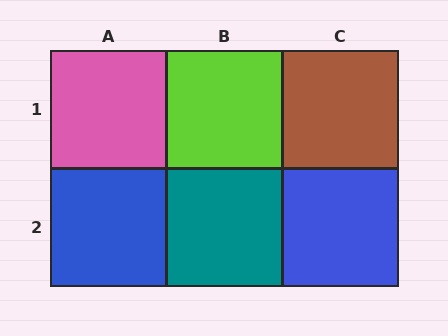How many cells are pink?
1 cell is pink.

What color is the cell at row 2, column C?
Blue.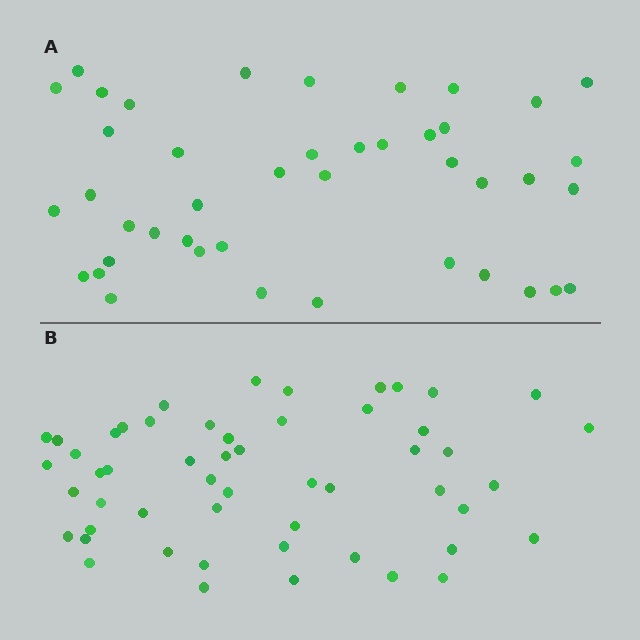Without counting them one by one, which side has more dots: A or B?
Region B (the bottom region) has more dots.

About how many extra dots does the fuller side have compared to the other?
Region B has roughly 10 or so more dots than region A.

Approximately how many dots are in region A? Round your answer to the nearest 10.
About 40 dots. (The exact count is 43, which rounds to 40.)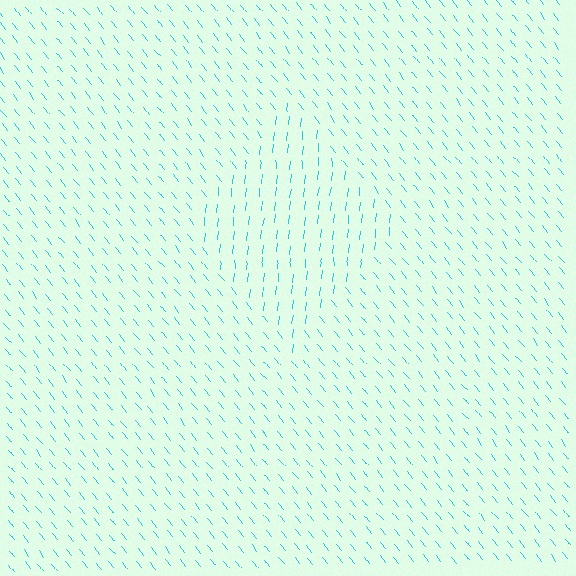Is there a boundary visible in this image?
Yes, there is a texture boundary formed by a change in line orientation.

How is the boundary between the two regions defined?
The boundary is defined purely by a change in line orientation (approximately 45 degrees difference). All lines are the same color and thickness.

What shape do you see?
I see a diamond.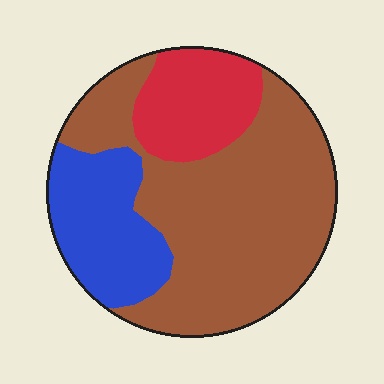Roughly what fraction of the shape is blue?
Blue covers around 20% of the shape.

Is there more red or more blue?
Blue.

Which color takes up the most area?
Brown, at roughly 60%.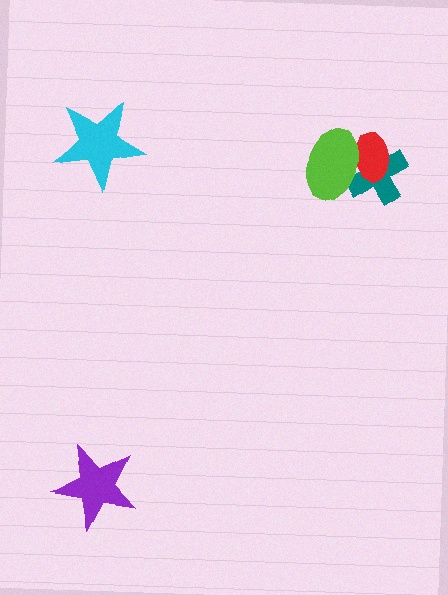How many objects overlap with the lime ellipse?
2 objects overlap with the lime ellipse.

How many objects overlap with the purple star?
0 objects overlap with the purple star.